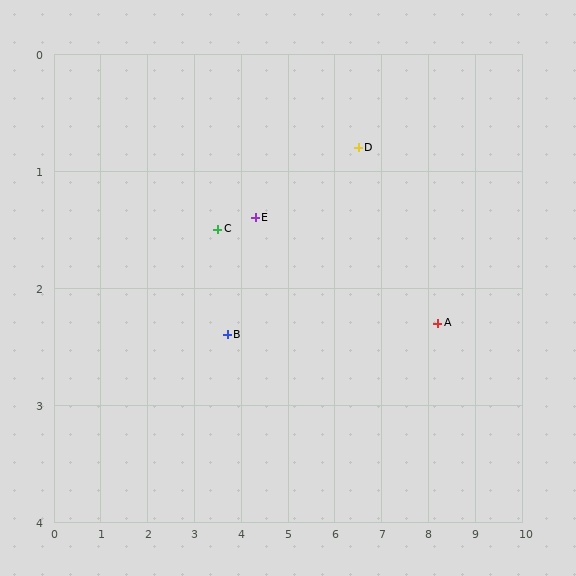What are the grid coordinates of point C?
Point C is at approximately (3.5, 1.5).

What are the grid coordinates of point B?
Point B is at approximately (3.7, 2.4).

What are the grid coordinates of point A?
Point A is at approximately (8.2, 2.3).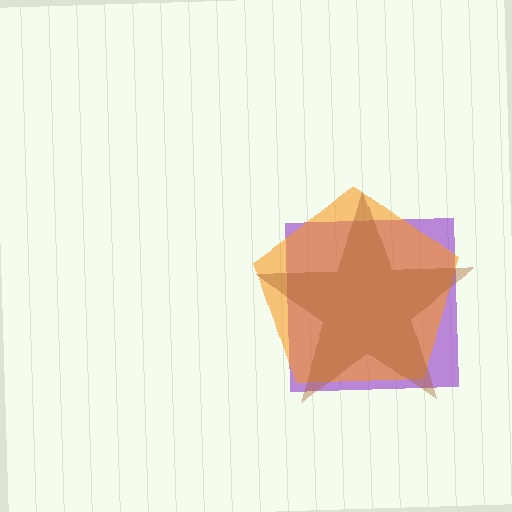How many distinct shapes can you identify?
There are 3 distinct shapes: a purple square, an orange pentagon, a brown star.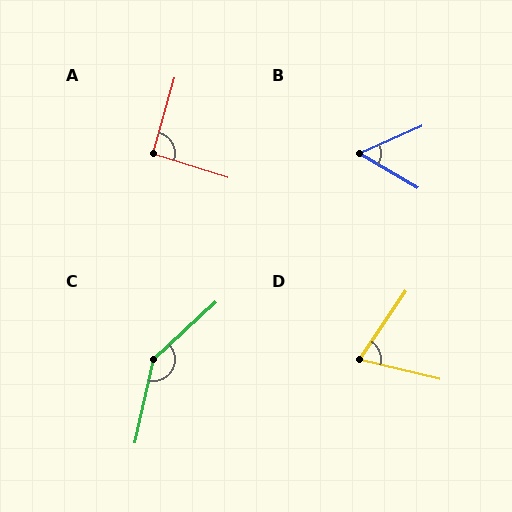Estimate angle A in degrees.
Approximately 92 degrees.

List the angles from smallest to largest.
B (54°), D (69°), A (92°), C (145°).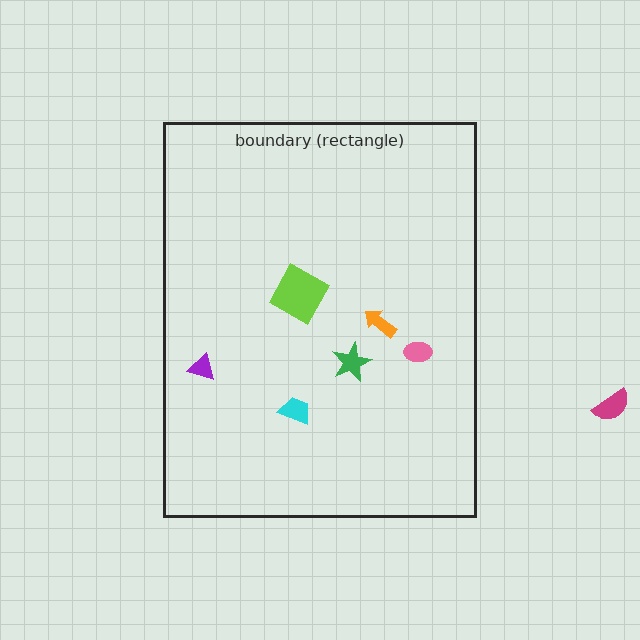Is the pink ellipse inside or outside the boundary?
Inside.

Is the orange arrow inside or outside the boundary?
Inside.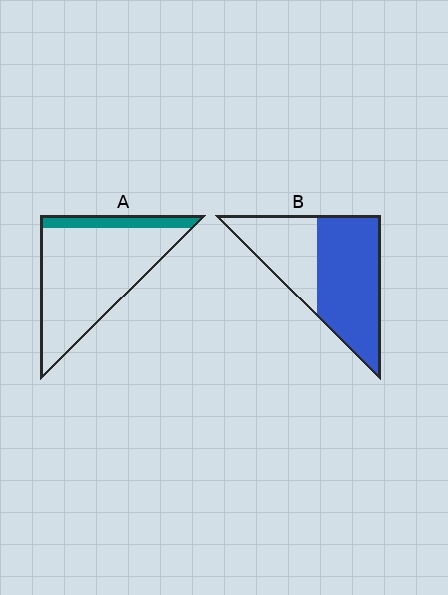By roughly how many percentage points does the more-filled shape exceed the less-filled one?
By roughly 45 percentage points (B over A).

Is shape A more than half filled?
No.